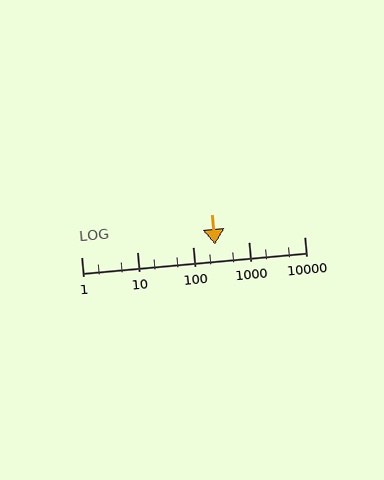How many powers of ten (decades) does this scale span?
The scale spans 4 decades, from 1 to 10000.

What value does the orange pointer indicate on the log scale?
The pointer indicates approximately 250.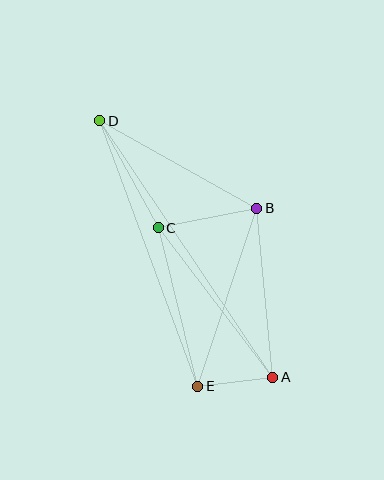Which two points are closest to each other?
Points A and E are closest to each other.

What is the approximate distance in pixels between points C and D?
The distance between C and D is approximately 122 pixels.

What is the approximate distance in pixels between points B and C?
The distance between B and C is approximately 101 pixels.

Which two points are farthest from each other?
Points A and D are farthest from each other.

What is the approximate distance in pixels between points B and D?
The distance between B and D is approximately 180 pixels.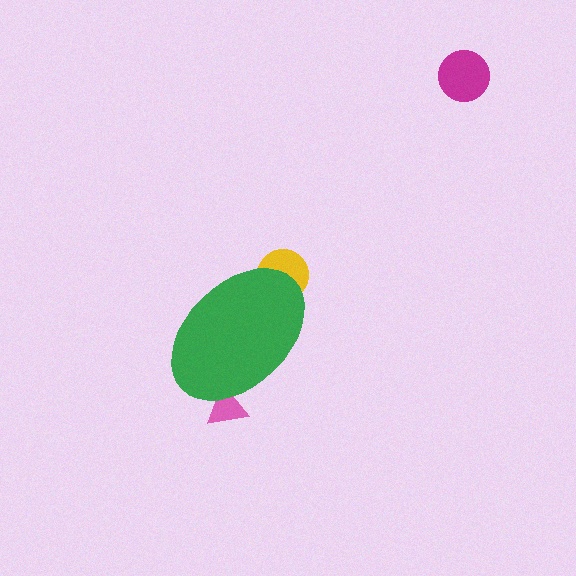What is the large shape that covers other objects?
A green ellipse.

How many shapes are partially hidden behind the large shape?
2 shapes are partially hidden.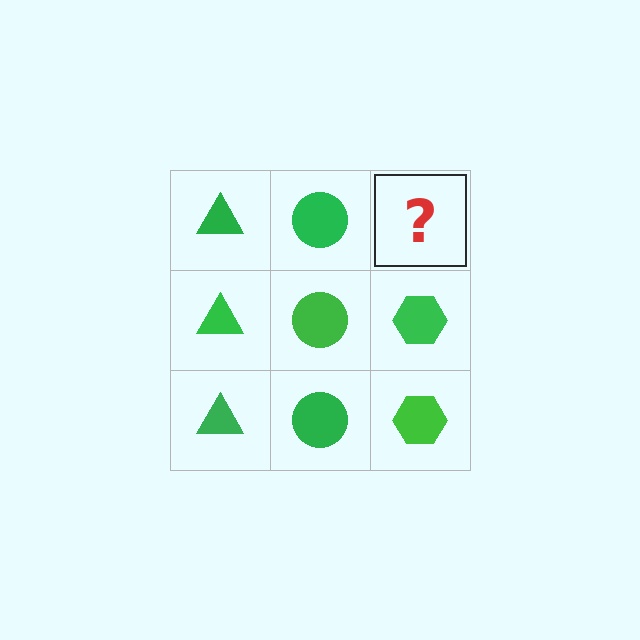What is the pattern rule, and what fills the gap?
The rule is that each column has a consistent shape. The gap should be filled with a green hexagon.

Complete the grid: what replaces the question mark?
The question mark should be replaced with a green hexagon.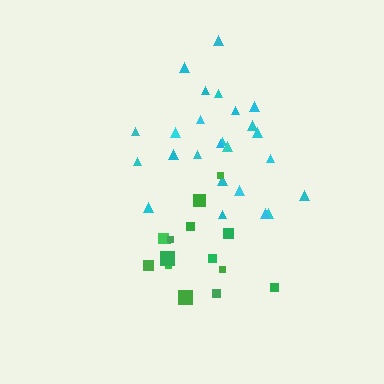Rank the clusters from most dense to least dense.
cyan, green.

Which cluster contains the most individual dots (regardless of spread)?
Cyan (25).